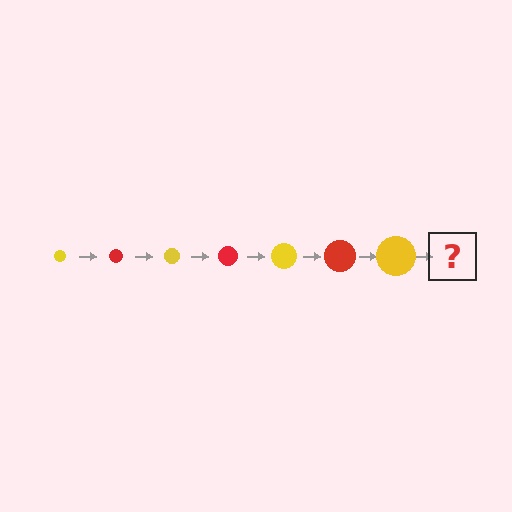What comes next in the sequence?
The next element should be a red circle, larger than the previous one.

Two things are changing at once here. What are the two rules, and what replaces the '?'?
The two rules are that the circle grows larger each step and the color cycles through yellow and red. The '?' should be a red circle, larger than the previous one.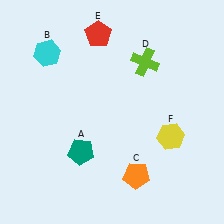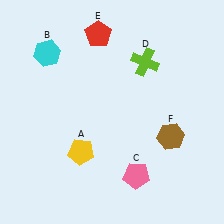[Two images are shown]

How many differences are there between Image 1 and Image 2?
There are 3 differences between the two images.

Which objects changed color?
A changed from teal to yellow. C changed from orange to pink. F changed from yellow to brown.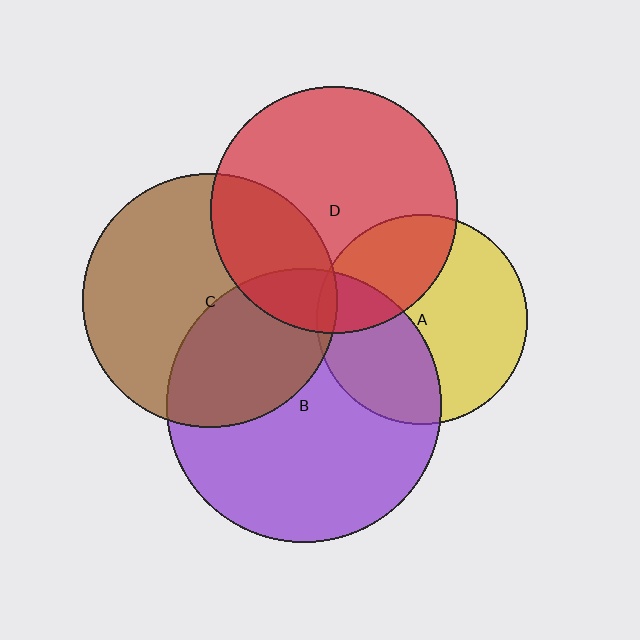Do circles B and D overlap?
Yes.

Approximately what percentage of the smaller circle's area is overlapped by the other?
Approximately 15%.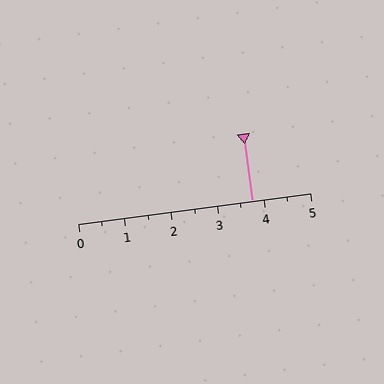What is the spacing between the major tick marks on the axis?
The major ticks are spaced 1 apart.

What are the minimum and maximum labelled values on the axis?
The axis runs from 0 to 5.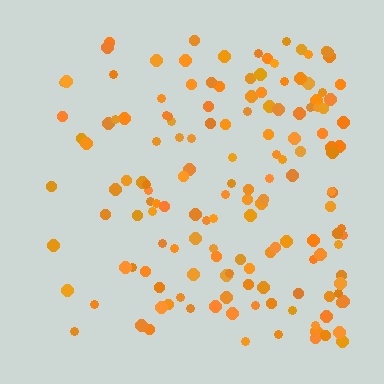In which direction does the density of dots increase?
From left to right, with the right side densest.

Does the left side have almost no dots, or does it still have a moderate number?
Still a moderate number, just noticeably fewer than the right.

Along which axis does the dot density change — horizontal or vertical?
Horizontal.